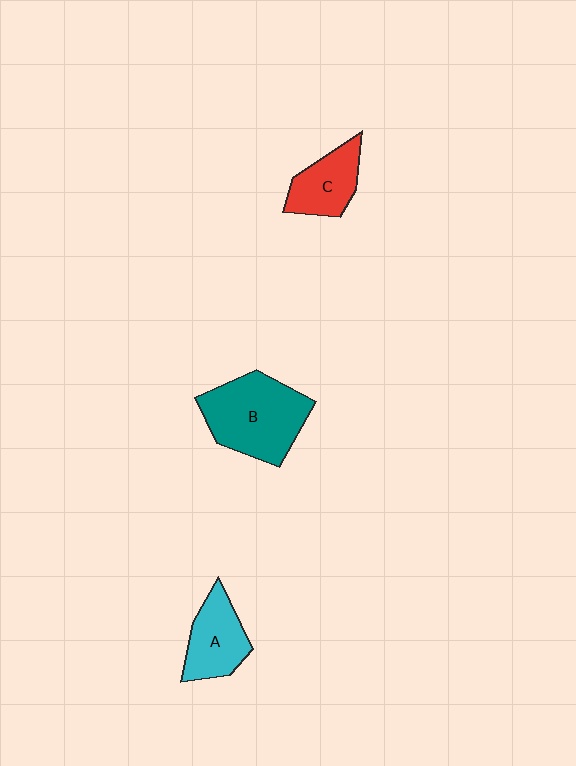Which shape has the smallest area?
Shape C (red).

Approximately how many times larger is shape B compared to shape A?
Approximately 1.7 times.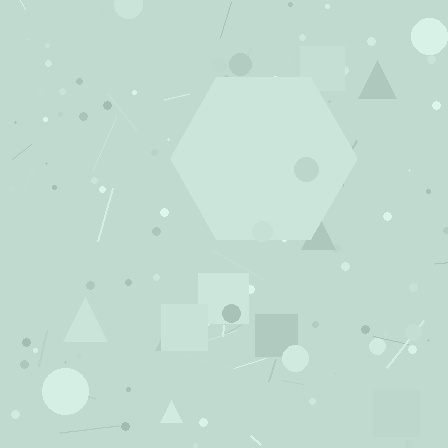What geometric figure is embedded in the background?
A hexagon is embedded in the background.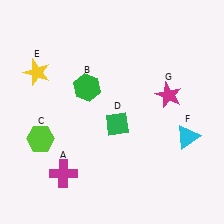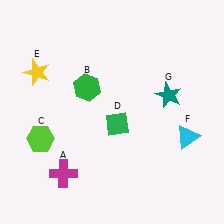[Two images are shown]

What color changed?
The star (G) changed from magenta in Image 1 to teal in Image 2.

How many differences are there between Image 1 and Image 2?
There is 1 difference between the two images.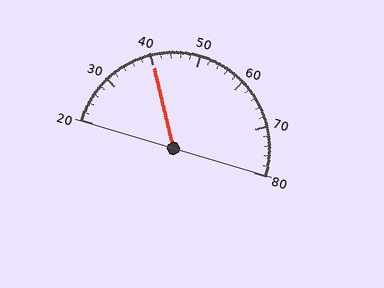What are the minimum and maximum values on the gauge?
The gauge ranges from 20 to 80.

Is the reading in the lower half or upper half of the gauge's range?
The reading is in the lower half of the range (20 to 80).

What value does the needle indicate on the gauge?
The needle indicates approximately 40.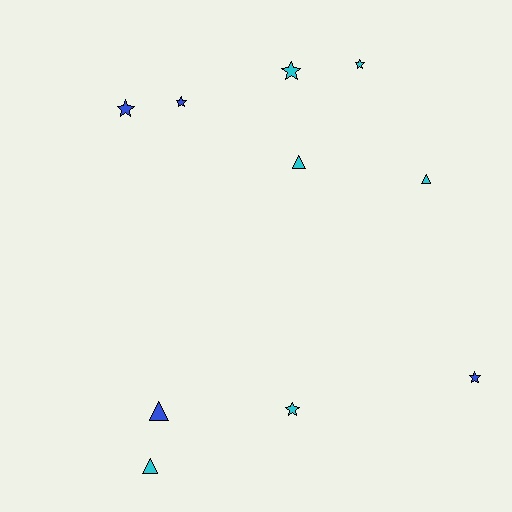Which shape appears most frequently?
Star, with 6 objects.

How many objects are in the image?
There are 10 objects.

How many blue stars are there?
There are 3 blue stars.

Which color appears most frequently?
Cyan, with 6 objects.